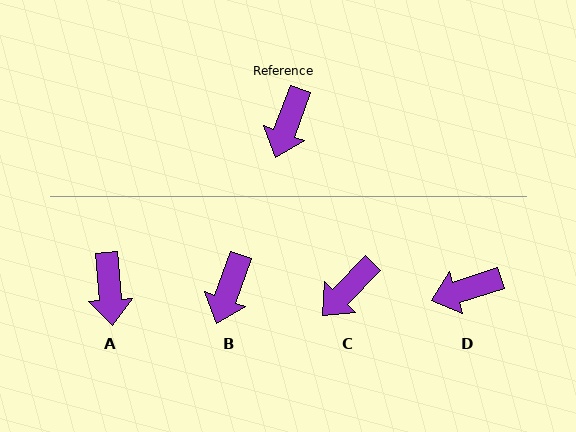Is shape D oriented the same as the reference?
No, it is off by about 52 degrees.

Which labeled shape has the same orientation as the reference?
B.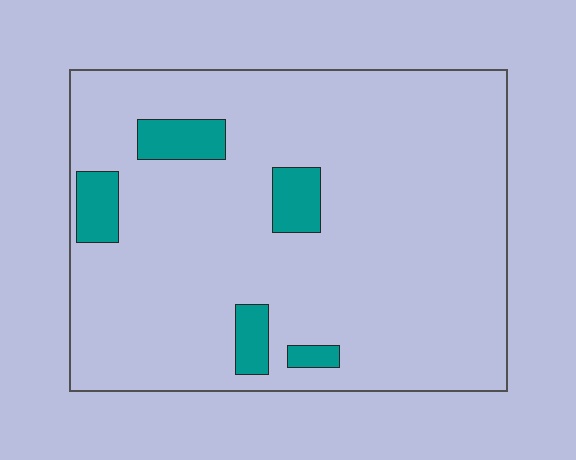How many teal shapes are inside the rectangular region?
5.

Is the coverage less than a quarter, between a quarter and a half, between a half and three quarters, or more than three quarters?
Less than a quarter.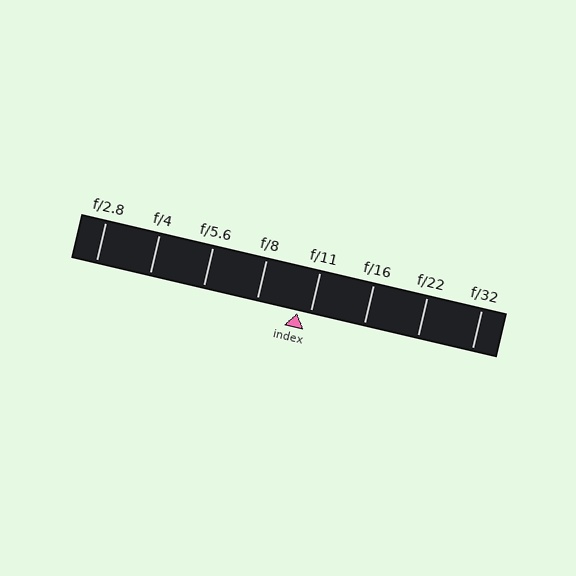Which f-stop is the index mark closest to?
The index mark is closest to f/11.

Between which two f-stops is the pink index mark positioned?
The index mark is between f/8 and f/11.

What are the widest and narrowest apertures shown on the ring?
The widest aperture shown is f/2.8 and the narrowest is f/32.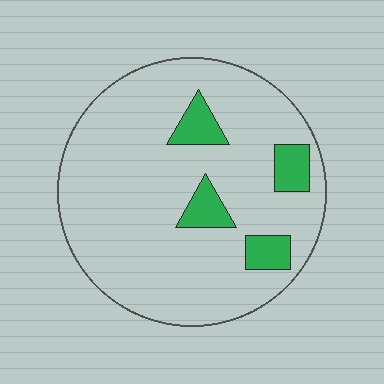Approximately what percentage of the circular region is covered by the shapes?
Approximately 10%.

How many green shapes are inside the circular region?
4.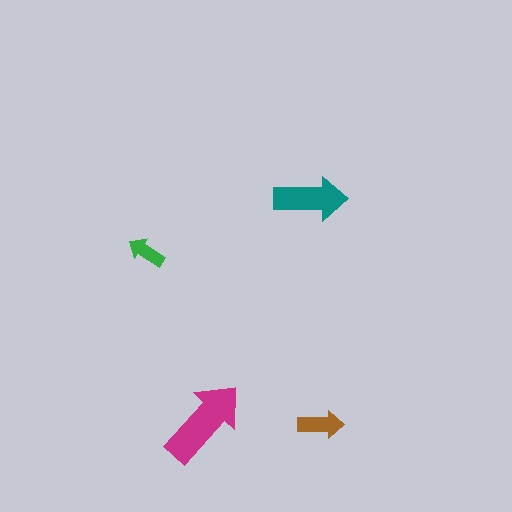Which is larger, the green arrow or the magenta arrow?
The magenta one.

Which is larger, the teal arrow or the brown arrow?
The teal one.